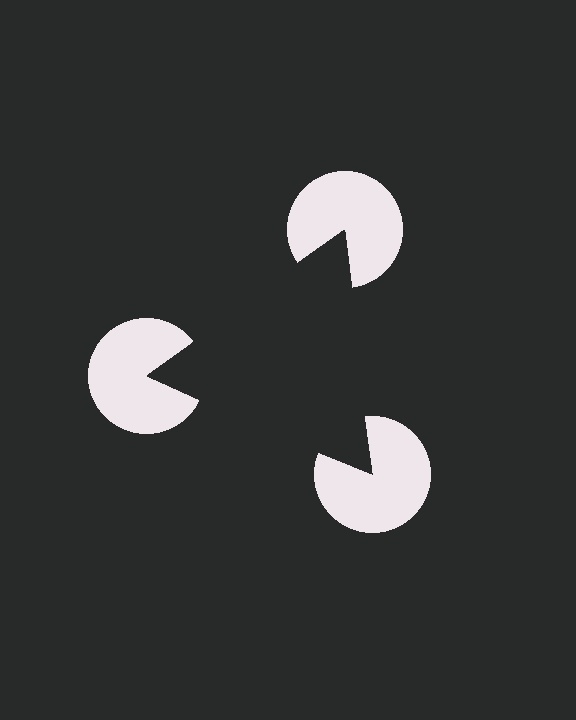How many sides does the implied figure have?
3 sides.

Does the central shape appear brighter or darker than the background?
It typically appears slightly darker than the background, even though no actual brightness change is drawn.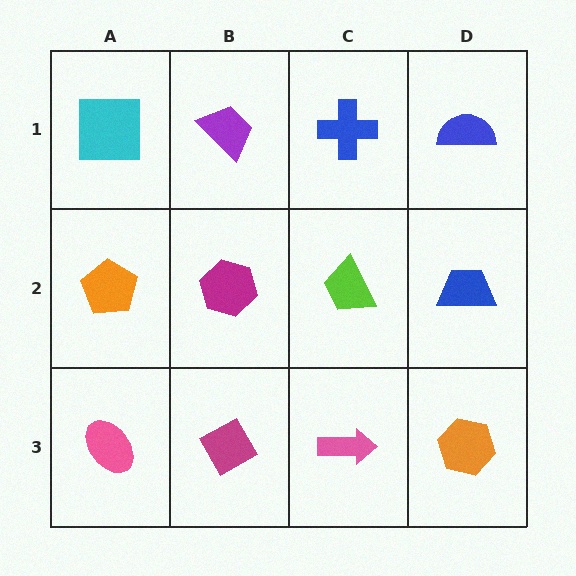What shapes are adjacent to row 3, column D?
A blue trapezoid (row 2, column D), a pink arrow (row 3, column C).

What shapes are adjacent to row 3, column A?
An orange pentagon (row 2, column A), a magenta diamond (row 3, column B).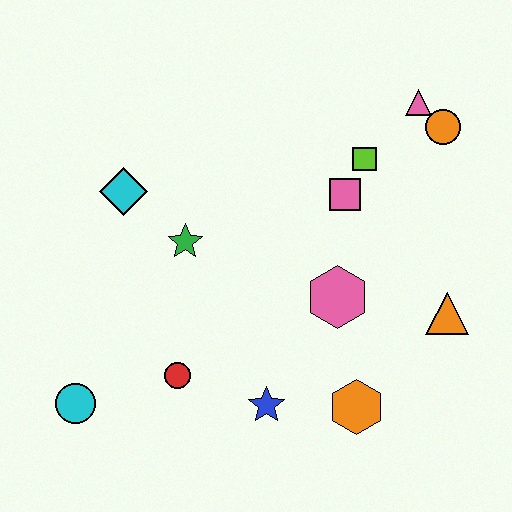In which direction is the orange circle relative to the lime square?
The orange circle is to the right of the lime square.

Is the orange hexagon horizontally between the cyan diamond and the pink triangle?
Yes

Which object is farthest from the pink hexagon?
The cyan circle is farthest from the pink hexagon.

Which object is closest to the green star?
The cyan diamond is closest to the green star.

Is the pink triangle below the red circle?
No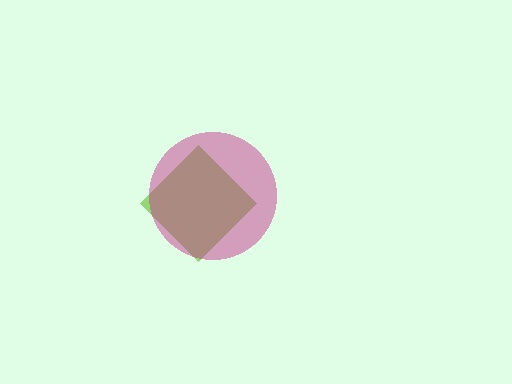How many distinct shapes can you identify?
There are 2 distinct shapes: a lime diamond, a magenta circle.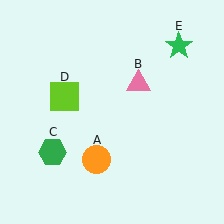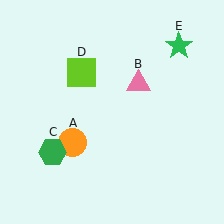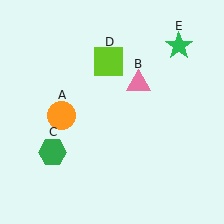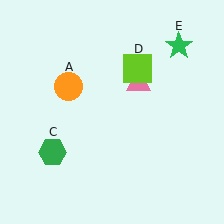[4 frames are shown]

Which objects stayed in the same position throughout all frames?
Pink triangle (object B) and green hexagon (object C) and green star (object E) remained stationary.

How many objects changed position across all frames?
2 objects changed position: orange circle (object A), lime square (object D).